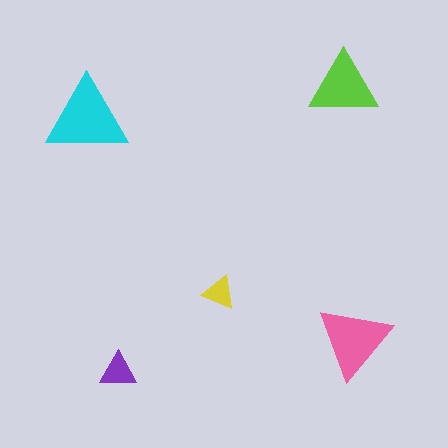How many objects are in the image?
There are 5 objects in the image.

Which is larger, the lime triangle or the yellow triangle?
The lime one.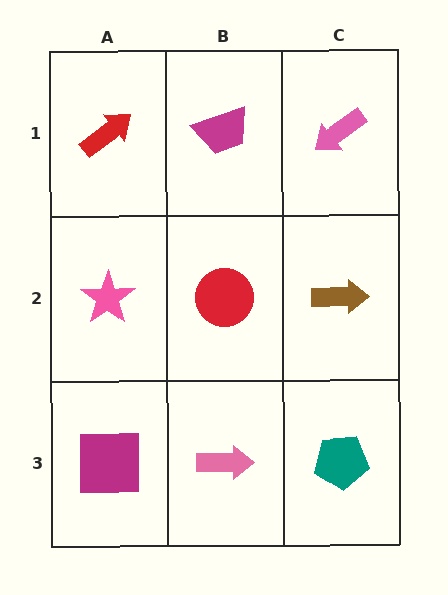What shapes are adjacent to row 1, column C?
A brown arrow (row 2, column C), a magenta trapezoid (row 1, column B).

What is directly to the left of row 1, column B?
A red arrow.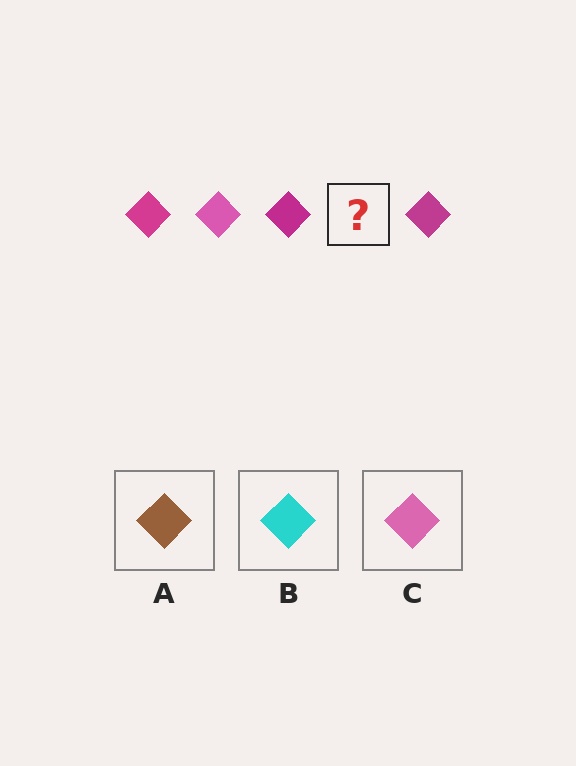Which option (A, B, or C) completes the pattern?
C.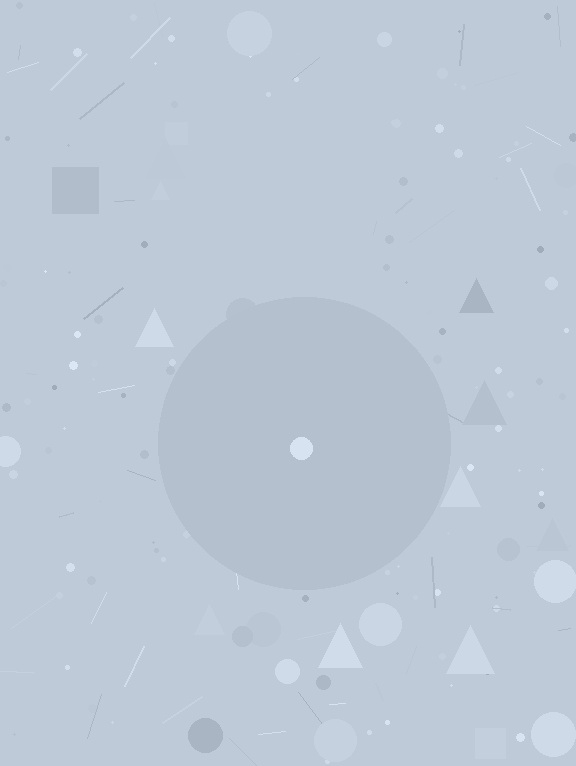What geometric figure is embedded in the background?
A circle is embedded in the background.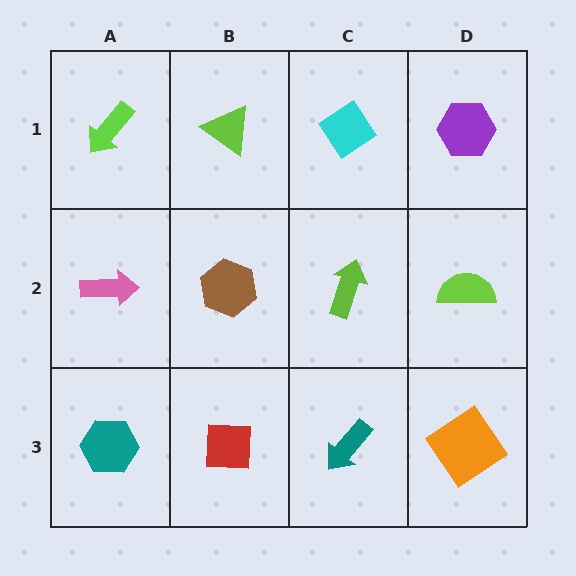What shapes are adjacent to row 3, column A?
A pink arrow (row 2, column A), a red square (row 3, column B).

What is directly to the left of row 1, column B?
A lime arrow.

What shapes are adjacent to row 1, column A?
A pink arrow (row 2, column A), a lime triangle (row 1, column B).